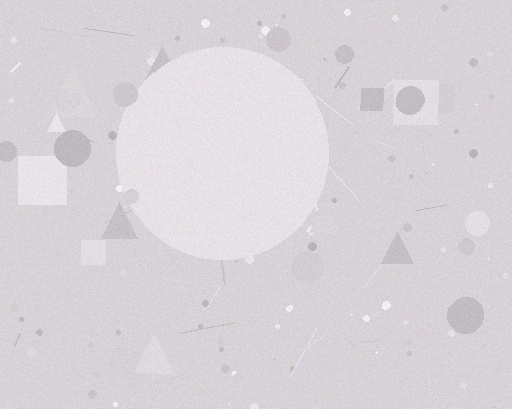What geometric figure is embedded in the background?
A circle is embedded in the background.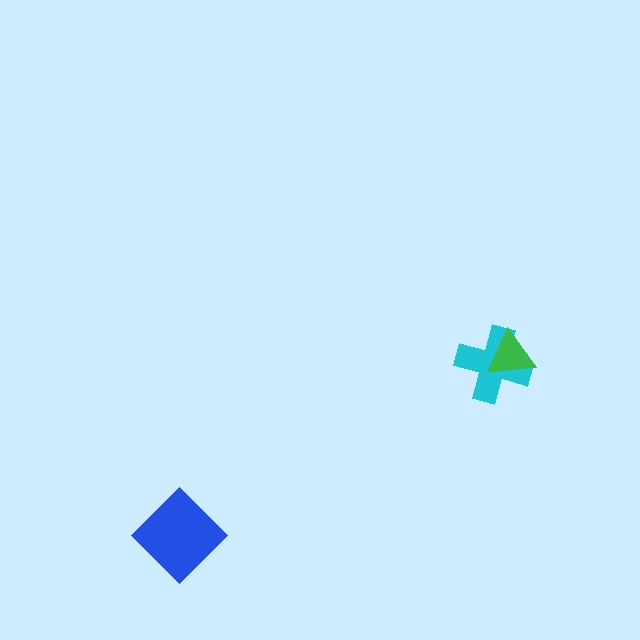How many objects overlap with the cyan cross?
1 object overlaps with the cyan cross.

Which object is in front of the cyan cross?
The green triangle is in front of the cyan cross.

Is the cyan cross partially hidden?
Yes, it is partially covered by another shape.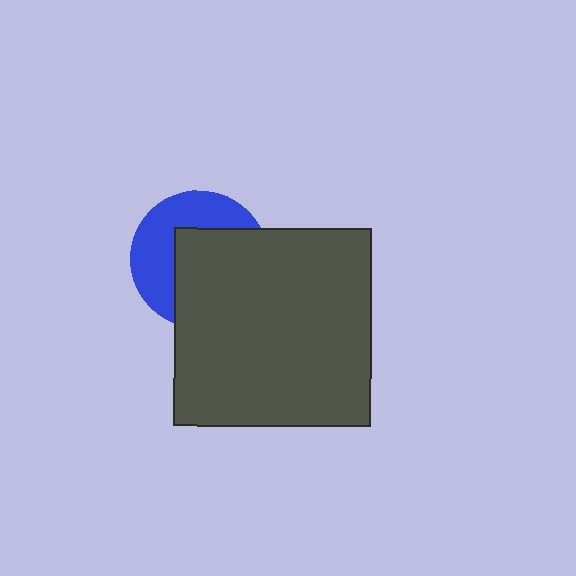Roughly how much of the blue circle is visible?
A small part of it is visible (roughly 43%).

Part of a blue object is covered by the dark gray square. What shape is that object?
It is a circle.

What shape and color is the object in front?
The object in front is a dark gray square.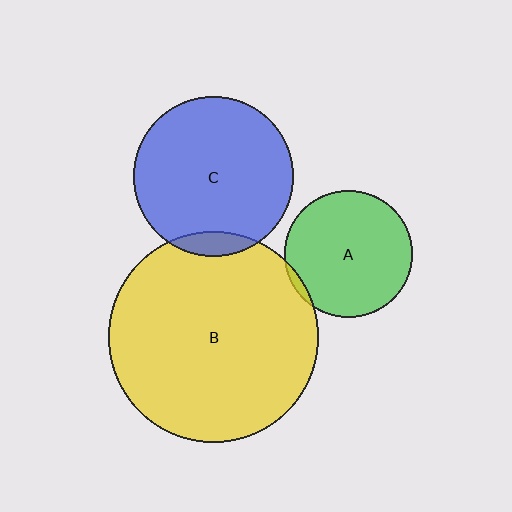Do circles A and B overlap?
Yes.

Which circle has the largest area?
Circle B (yellow).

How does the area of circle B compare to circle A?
Approximately 2.7 times.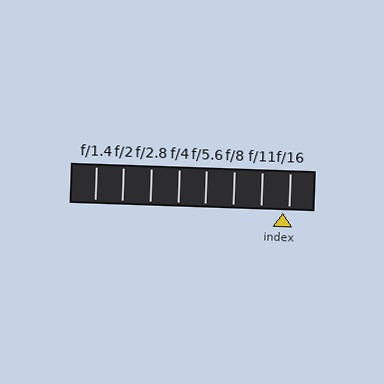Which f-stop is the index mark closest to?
The index mark is closest to f/16.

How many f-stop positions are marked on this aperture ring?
There are 8 f-stop positions marked.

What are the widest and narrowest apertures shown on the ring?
The widest aperture shown is f/1.4 and the narrowest is f/16.